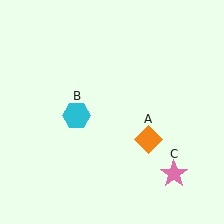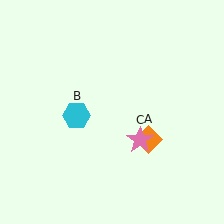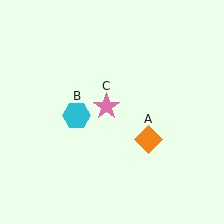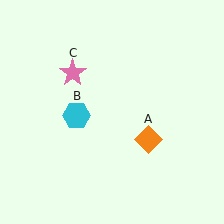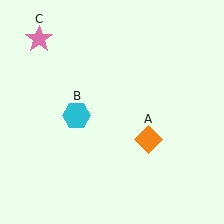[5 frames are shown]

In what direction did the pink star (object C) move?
The pink star (object C) moved up and to the left.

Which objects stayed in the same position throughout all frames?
Orange diamond (object A) and cyan hexagon (object B) remained stationary.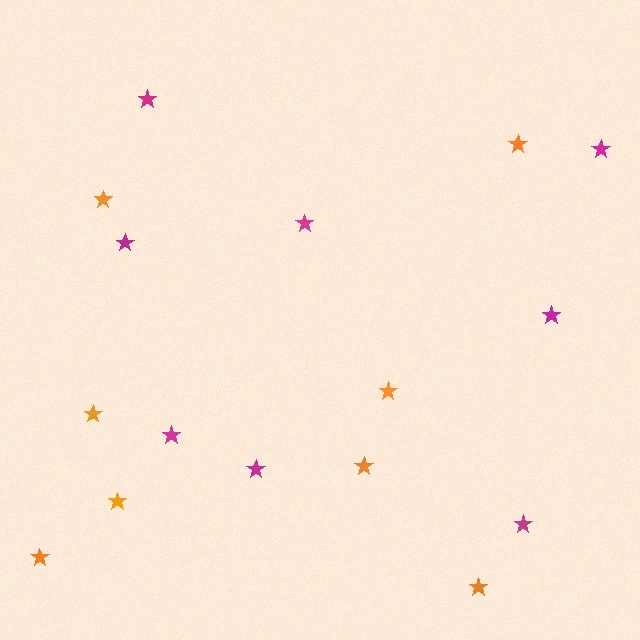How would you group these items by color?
There are 2 groups: one group of orange stars (8) and one group of magenta stars (8).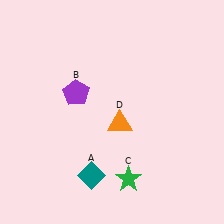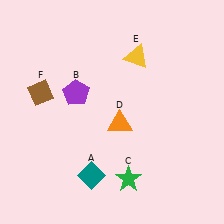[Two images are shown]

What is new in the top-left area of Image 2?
A brown diamond (F) was added in the top-left area of Image 2.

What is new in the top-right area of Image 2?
A yellow triangle (E) was added in the top-right area of Image 2.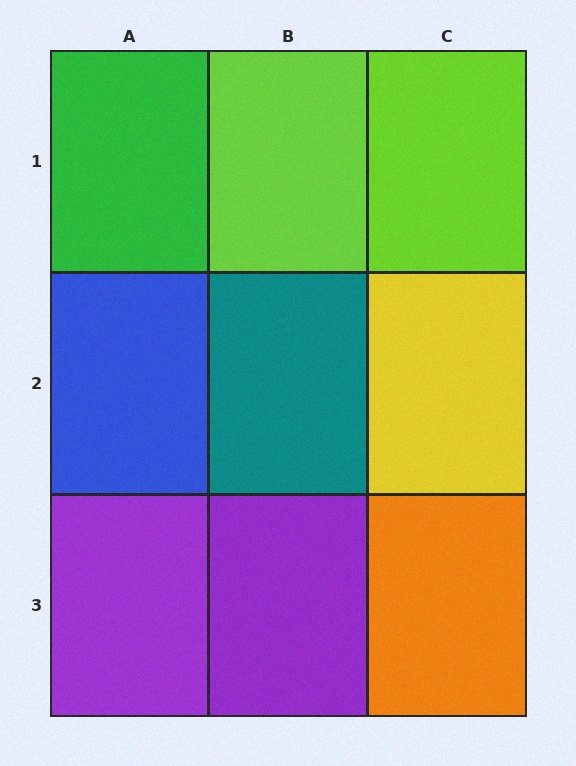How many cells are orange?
1 cell is orange.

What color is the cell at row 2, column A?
Blue.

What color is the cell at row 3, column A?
Purple.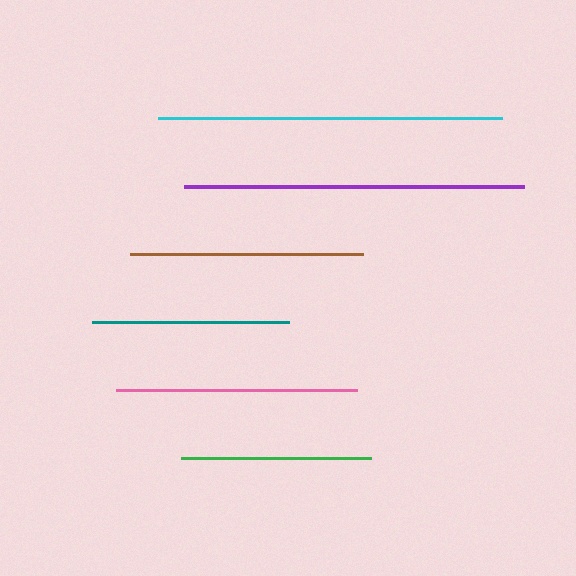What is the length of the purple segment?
The purple segment is approximately 341 pixels long.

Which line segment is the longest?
The cyan line is the longest at approximately 344 pixels.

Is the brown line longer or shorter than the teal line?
The brown line is longer than the teal line.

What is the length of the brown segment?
The brown segment is approximately 233 pixels long.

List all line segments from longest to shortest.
From longest to shortest: cyan, purple, pink, brown, teal, green.